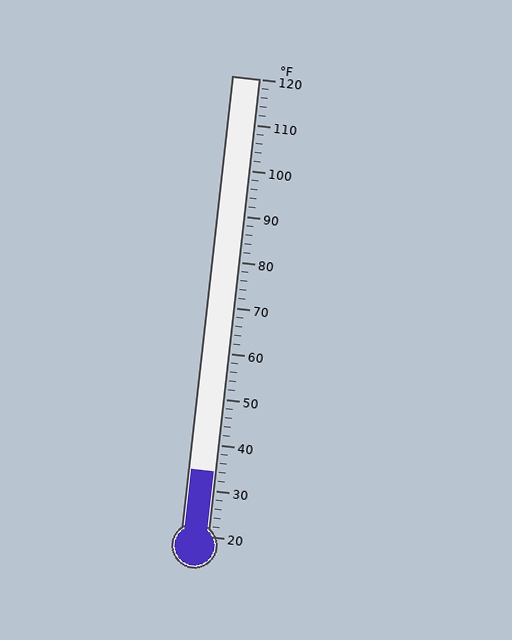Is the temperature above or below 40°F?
The temperature is below 40°F.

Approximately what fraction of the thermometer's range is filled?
The thermometer is filled to approximately 15% of its range.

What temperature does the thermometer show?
The thermometer shows approximately 34°F.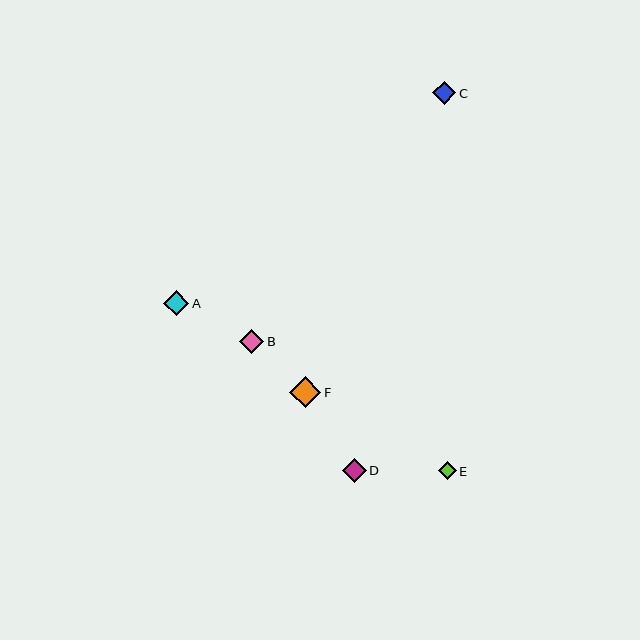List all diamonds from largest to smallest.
From largest to smallest: F, A, B, C, D, E.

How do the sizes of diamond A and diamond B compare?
Diamond A and diamond B are approximately the same size.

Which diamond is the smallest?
Diamond E is the smallest with a size of approximately 18 pixels.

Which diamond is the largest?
Diamond F is the largest with a size of approximately 31 pixels.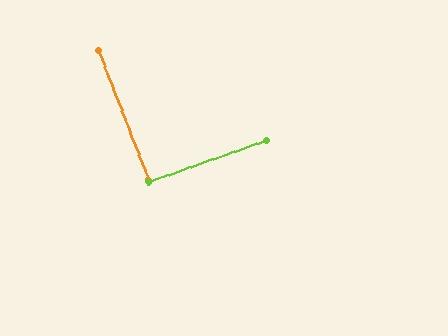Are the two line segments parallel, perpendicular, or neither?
Perpendicular — they meet at approximately 88°.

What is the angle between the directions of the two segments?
Approximately 88 degrees.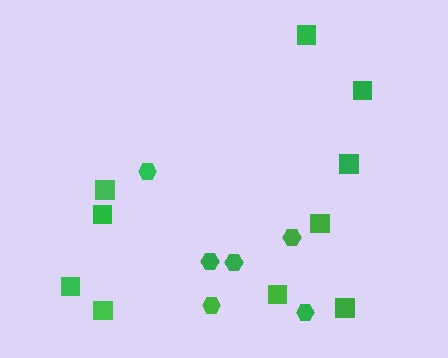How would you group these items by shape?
There are 2 groups: one group of squares (10) and one group of hexagons (6).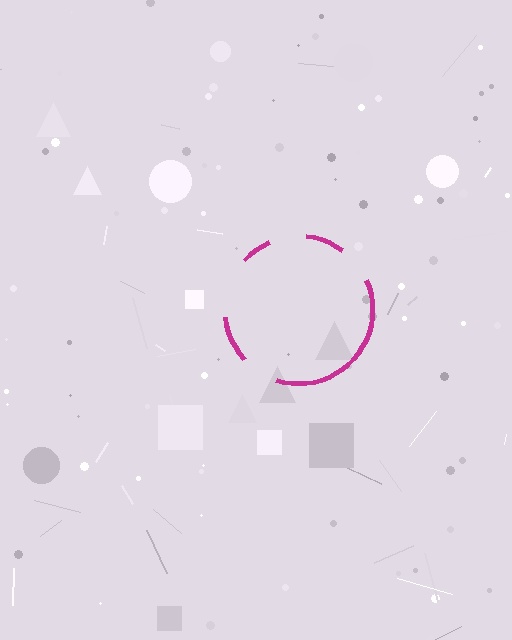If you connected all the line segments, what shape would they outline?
They would outline a circle.